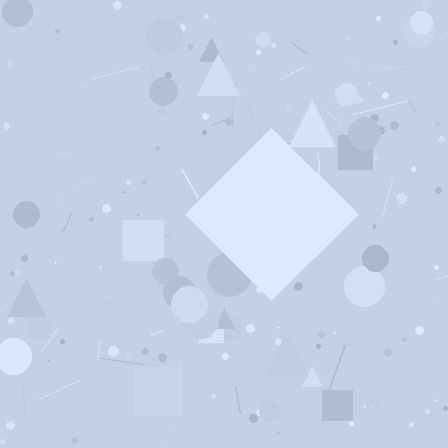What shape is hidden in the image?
A diamond is hidden in the image.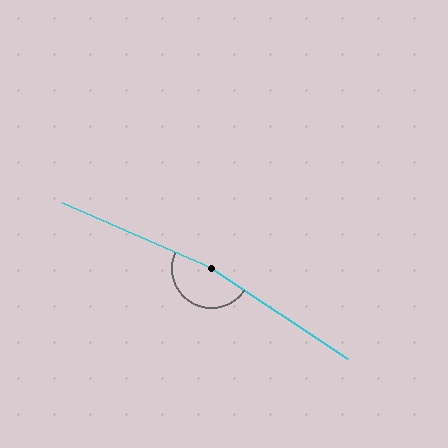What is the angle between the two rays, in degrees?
Approximately 170 degrees.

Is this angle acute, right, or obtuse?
It is obtuse.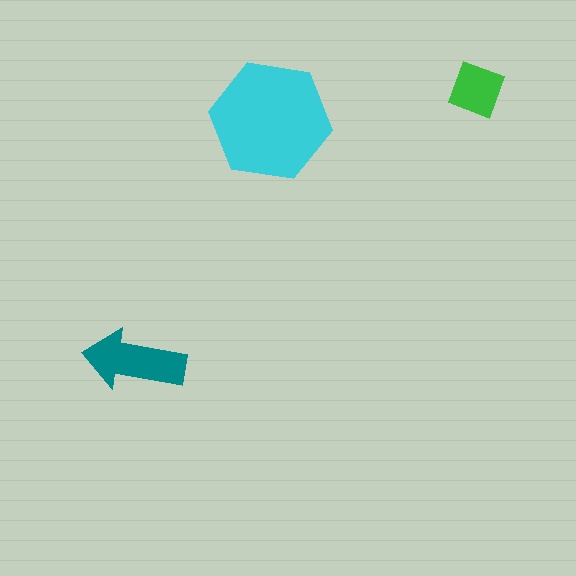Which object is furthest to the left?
The teal arrow is leftmost.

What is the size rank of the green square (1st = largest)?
3rd.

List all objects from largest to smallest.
The cyan hexagon, the teal arrow, the green square.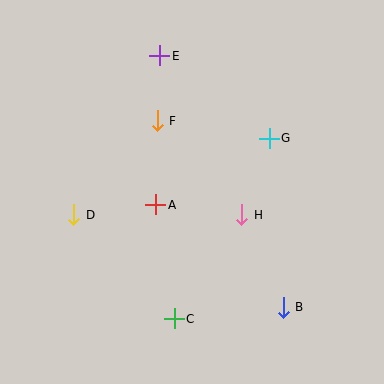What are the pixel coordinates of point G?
Point G is at (269, 138).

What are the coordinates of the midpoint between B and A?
The midpoint between B and A is at (220, 256).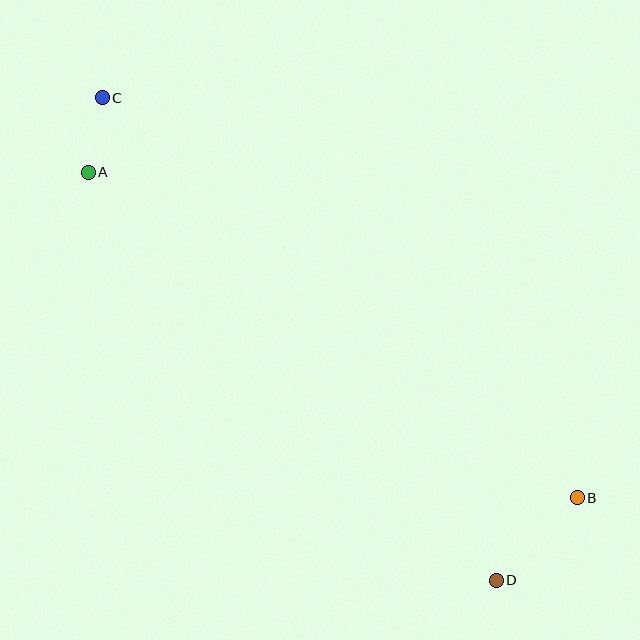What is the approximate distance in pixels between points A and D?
The distance between A and D is approximately 577 pixels.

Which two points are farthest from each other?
Points C and D are farthest from each other.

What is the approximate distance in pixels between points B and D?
The distance between B and D is approximately 116 pixels.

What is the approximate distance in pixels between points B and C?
The distance between B and C is approximately 621 pixels.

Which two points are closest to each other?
Points A and C are closest to each other.